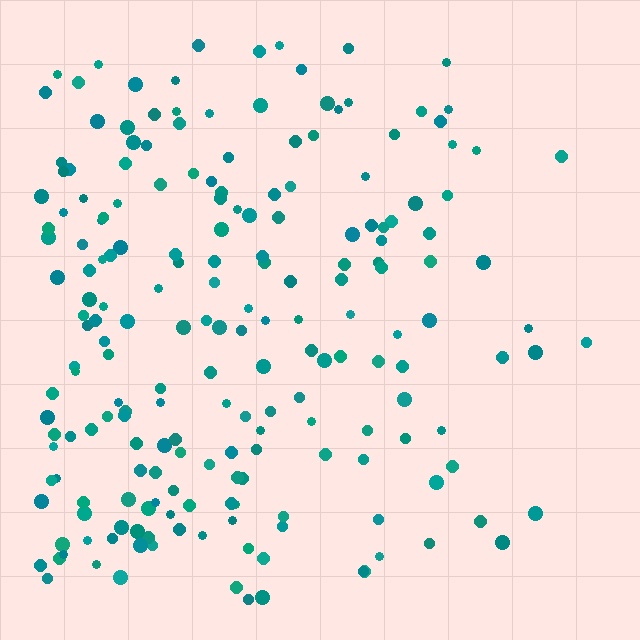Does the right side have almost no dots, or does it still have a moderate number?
Still a moderate number, just noticeably fewer than the left.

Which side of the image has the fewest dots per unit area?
The right.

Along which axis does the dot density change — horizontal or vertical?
Horizontal.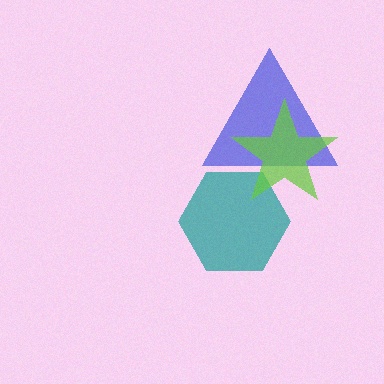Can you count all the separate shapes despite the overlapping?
Yes, there are 3 separate shapes.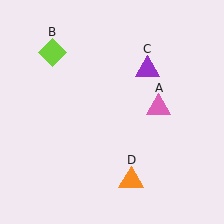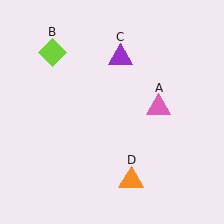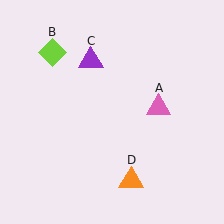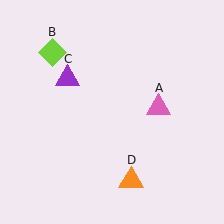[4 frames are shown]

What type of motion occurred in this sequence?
The purple triangle (object C) rotated counterclockwise around the center of the scene.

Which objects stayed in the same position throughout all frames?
Pink triangle (object A) and lime diamond (object B) and orange triangle (object D) remained stationary.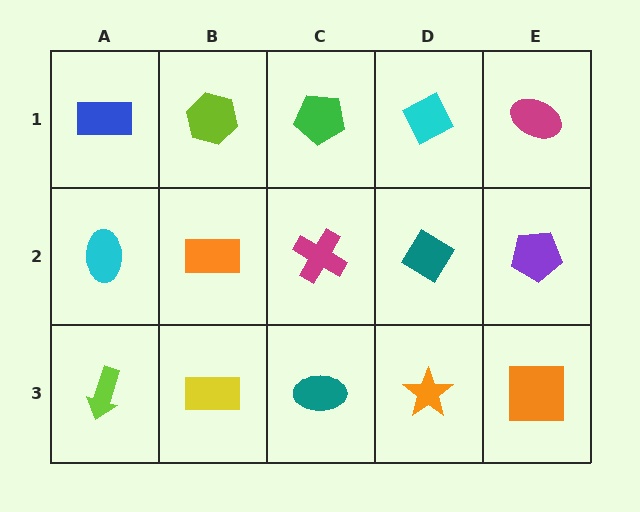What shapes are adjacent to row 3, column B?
An orange rectangle (row 2, column B), a lime arrow (row 3, column A), a teal ellipse (row 3, column C).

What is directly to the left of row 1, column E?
A cyan diamond.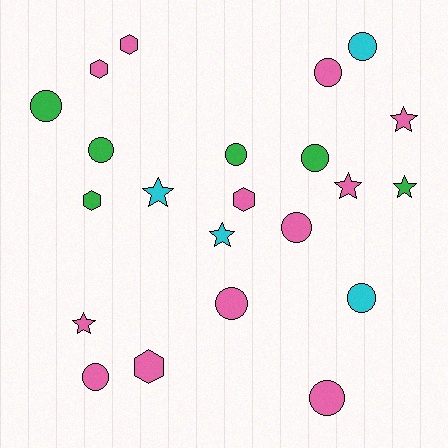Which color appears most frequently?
Pink, with 12 objects.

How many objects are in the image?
There are 22 objects.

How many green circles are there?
There are 4 green circles.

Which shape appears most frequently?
Circle, with 11 objects.